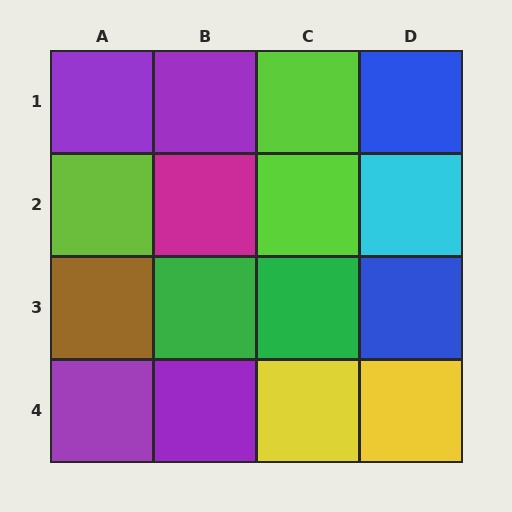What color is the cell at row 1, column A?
Purple.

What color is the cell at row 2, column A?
Lime.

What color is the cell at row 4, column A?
Purple.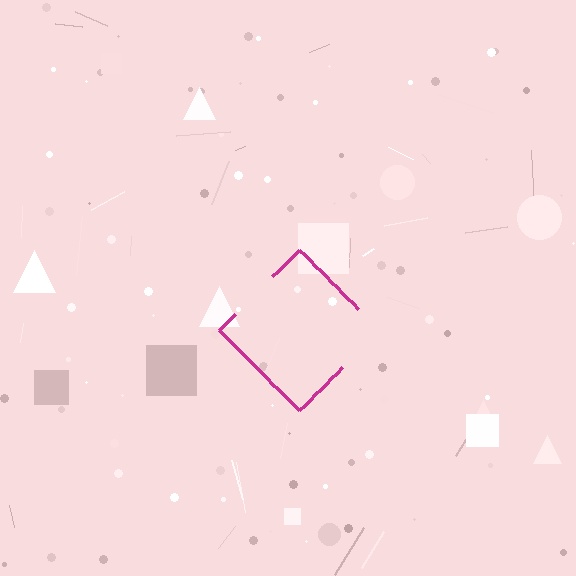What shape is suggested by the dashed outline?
The dashed outline suggests a diamond.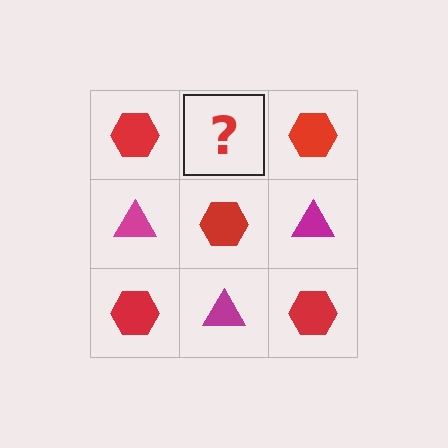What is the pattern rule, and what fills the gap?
The rule is that it alternates red hexagon and magenta triangle in a checkerboard pattern. The gap should be filled with a magenta triangle.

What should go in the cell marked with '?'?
The missing cell should contain a magenta triangle.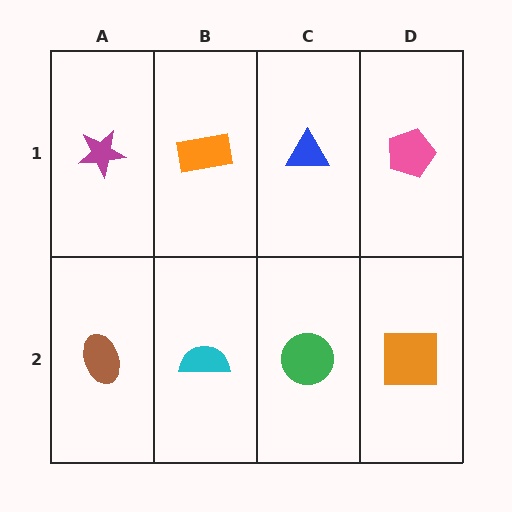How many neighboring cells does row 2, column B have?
3.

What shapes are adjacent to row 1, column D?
An orange square (row 2, column D), a blue triangle (row 1, column C).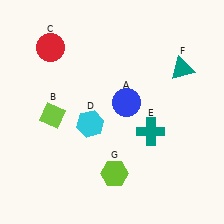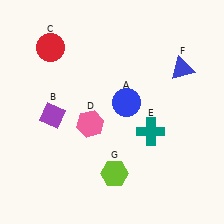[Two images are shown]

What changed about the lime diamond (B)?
In Image 1, B is lime. In Image 2, it changed to purple.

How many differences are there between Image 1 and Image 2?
There are 3 differences between the two images.